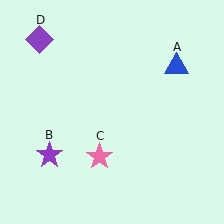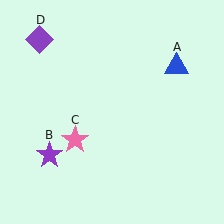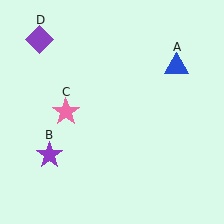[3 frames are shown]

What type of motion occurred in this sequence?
The pink star (object C) rotated clockwise around the center of the scene.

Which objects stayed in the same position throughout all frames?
Blue triangle (object A) and purple star (object B) and purple diamond (object D) remained stationary.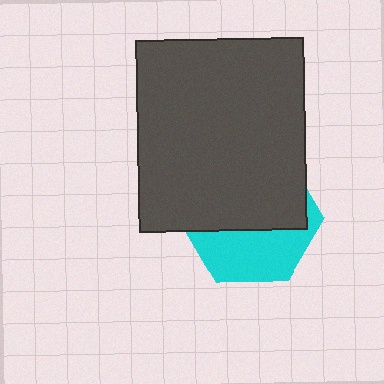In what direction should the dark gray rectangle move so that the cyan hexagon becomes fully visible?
The dark gray rectangle should move up. That is the shortest direction to clear the overlap and leave the cyan hexagon fully visible.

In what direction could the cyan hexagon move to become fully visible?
The cyan hexagon could move down. That would shift it out from behind the dark gray rectangle entirely.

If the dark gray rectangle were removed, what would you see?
You would see the complete cyan hexagon.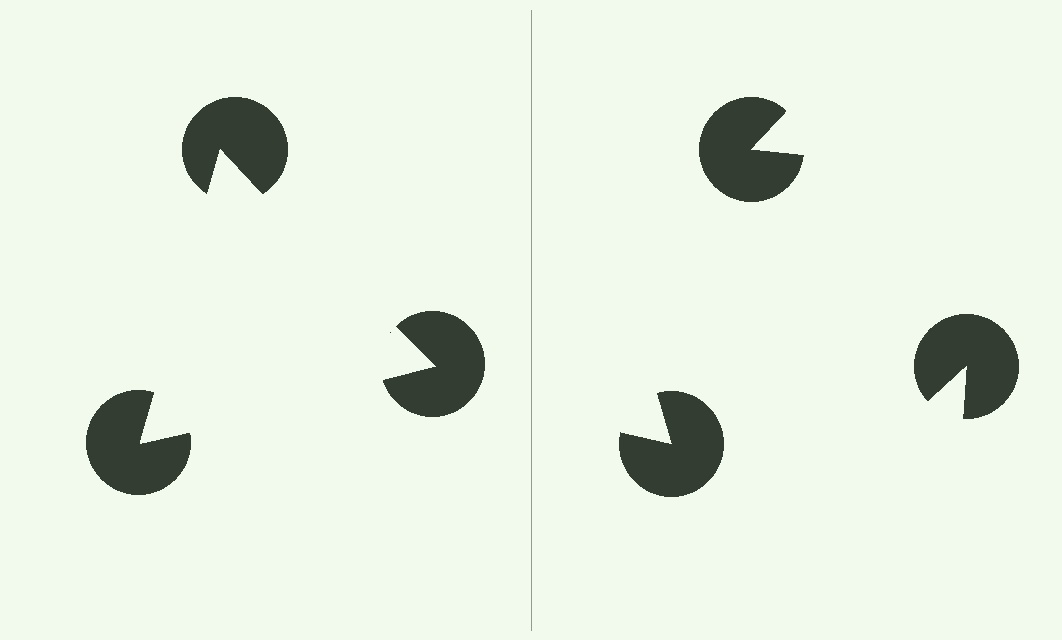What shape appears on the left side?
An illusory triangle.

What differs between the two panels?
The pac-man discs are positioned identically on both sides; only the wedge orientations differ. On the left they align to a triangle; on the right they are misaligned.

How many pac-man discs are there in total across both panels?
6 — 3 on each side.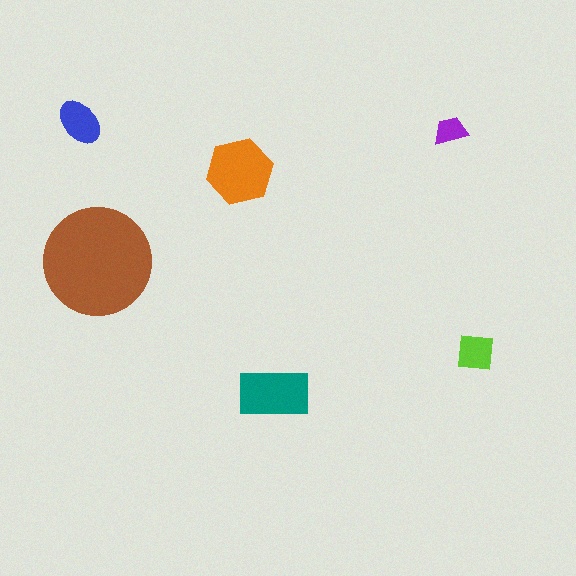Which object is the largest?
The brown circle.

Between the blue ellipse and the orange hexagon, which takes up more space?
The orange hexagon.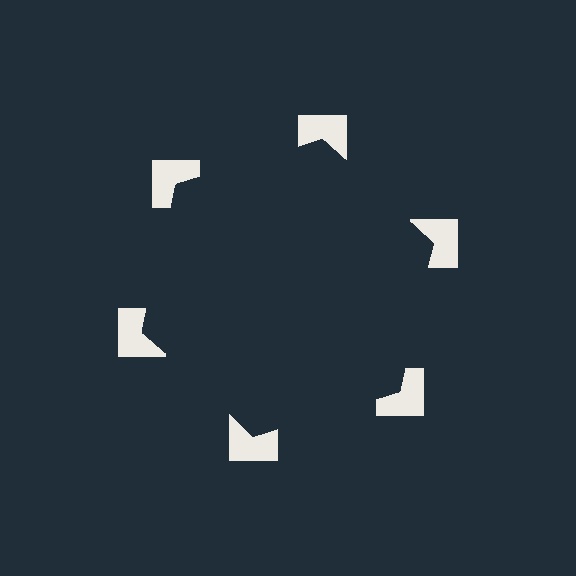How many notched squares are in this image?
There are 6 — one at each vertex of the illusory hexagon.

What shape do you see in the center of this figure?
An illusory hexagon — its edges are inferred from the aligned wedge cuts in the notched squares, not physically drawn.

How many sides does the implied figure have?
6 sides.